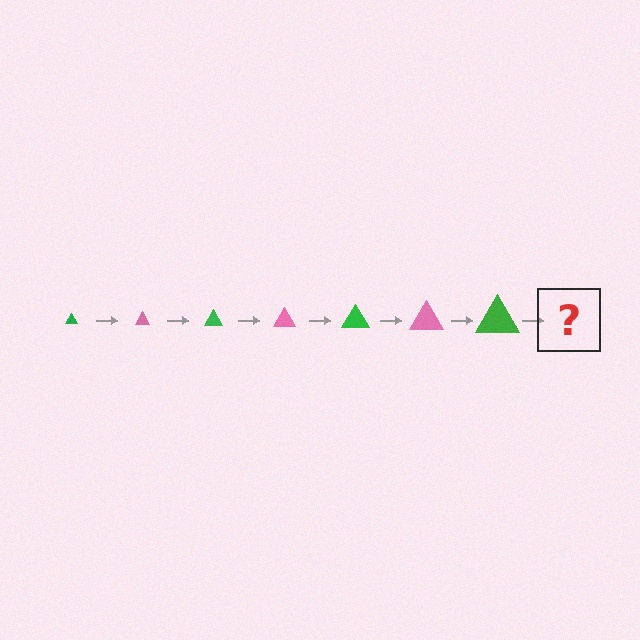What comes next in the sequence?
The next element should be a pink triangle, larger than the previous one.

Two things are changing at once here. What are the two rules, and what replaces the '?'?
The two rules are that the triangle grows larger each step and the color cycles through green and pink. The '?' should be a pink triangle, larger than the previous one.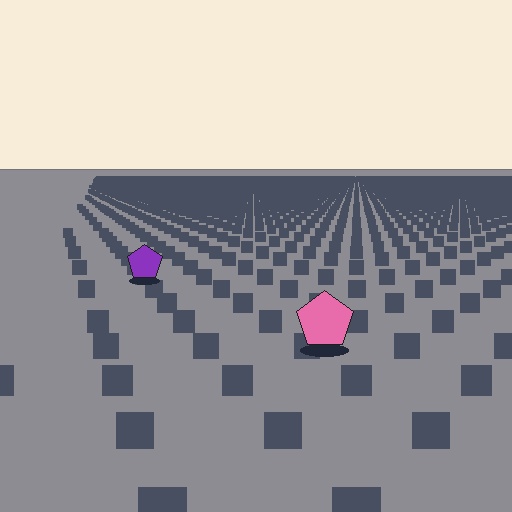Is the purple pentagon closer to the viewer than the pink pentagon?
No. The pink pentagon is closer — you can tell from the texture gradient: the ground texture is coarser near it.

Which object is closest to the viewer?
The pink pentagon is closest. The texture marks near it are larger and more spread out.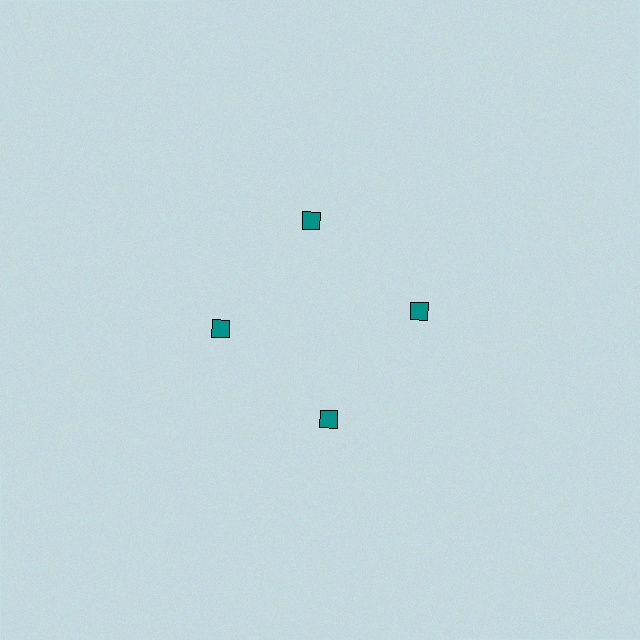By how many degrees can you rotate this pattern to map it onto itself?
The pattern maps onto itself every 90 degrees of rotation.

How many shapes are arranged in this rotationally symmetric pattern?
There are 4 shapes, arranged in 4 groups of 1.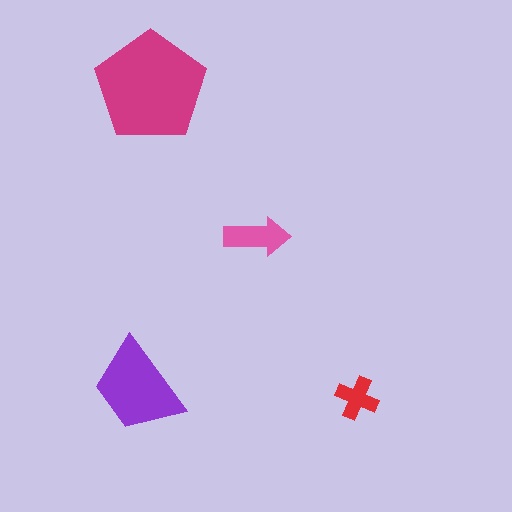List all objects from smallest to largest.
The red cross, the pink arrow, the purple trapezoid, the magenta pentagon.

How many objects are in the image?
There are 4 objects in the image.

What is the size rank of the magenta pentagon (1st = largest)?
1st.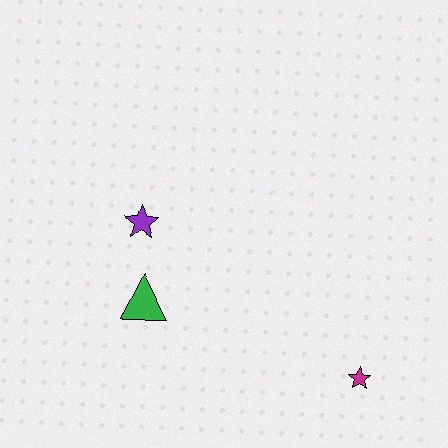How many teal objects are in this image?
There are no teal objects.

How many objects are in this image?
There are 3 objects.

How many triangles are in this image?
There is 1 triangle.